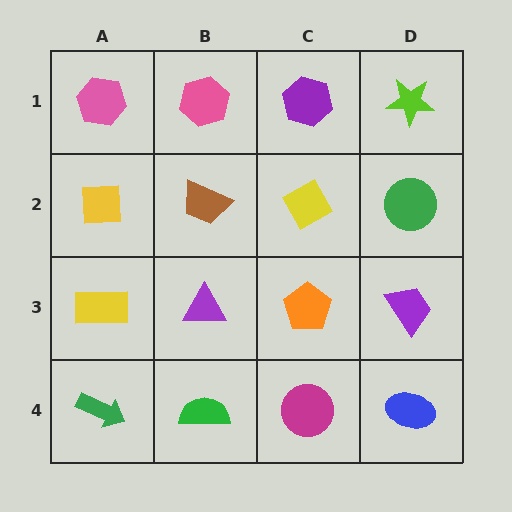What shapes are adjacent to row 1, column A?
A yellow square (row 2, column A), a pink hexagon (row 1, column B).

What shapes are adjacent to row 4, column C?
An orange pentagon (row 3, column C), a green semicircle (row 4, column B), a blue ellipse (row 4, column D).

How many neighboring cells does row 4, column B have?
3.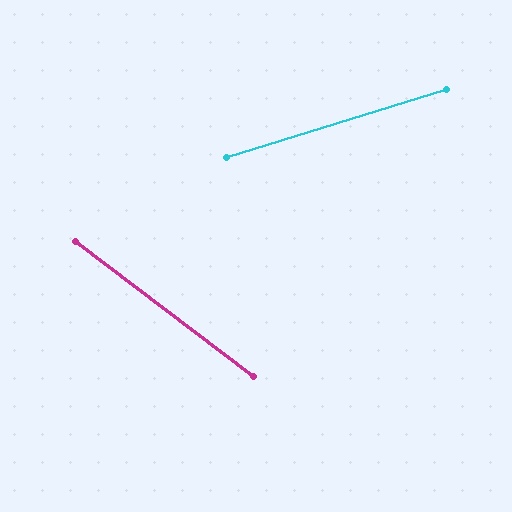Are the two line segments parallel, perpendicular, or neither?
Neither parallel nor perpendicular — they differ by about 54°.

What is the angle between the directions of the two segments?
Approximately 54 degrees.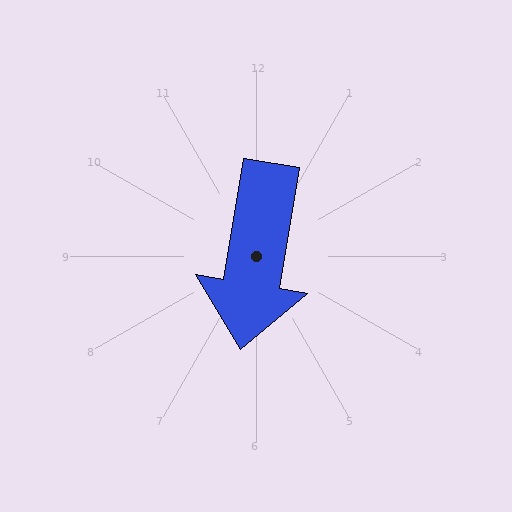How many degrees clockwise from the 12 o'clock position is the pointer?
Approximately 189 degrees.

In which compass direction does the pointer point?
South.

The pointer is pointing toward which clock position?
Roughly 6 o'clock.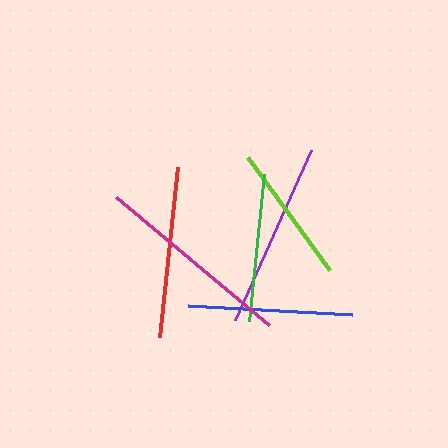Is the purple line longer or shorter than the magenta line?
The magenta line is longer than the purple line.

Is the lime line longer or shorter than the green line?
The green line is longer than the lime line.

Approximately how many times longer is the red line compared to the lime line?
The red line is approximately 1.2 times the length of the lime line.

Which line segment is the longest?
The magenta line is the longest at approximately 199 pixels.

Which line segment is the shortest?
The lime line is the shortest at approximately 140 pixels.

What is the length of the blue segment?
The blue segment is approximately 164 pixels long.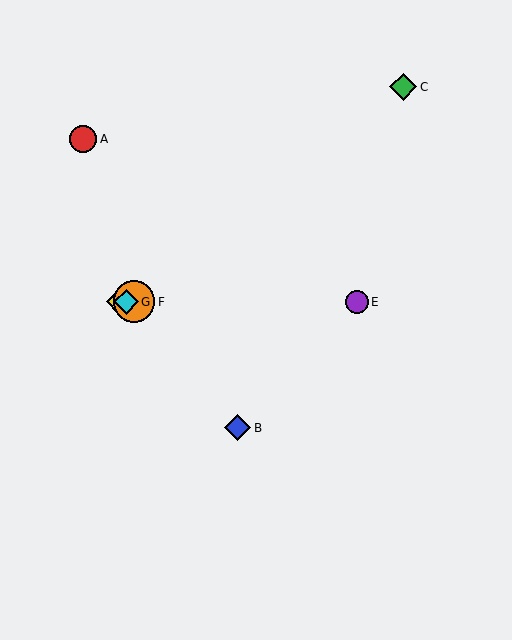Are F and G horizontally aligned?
Yes, both are at y≈302.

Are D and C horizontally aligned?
No, D is at y≈302 and C is at y≈87.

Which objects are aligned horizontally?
Objects D, E, F, G are aligned horizontally.